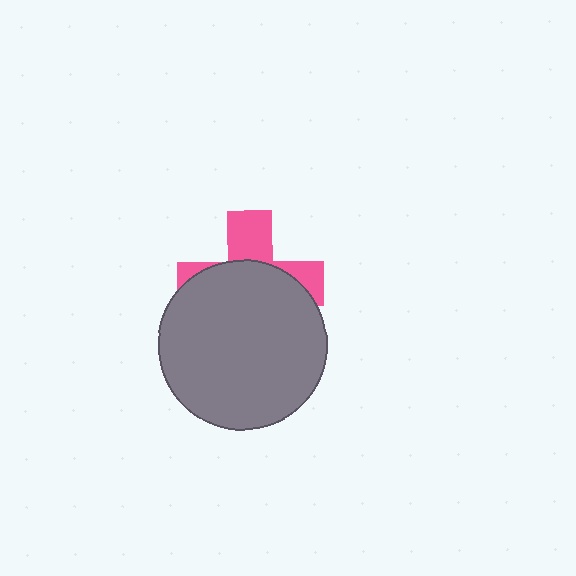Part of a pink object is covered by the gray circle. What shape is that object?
It is a cross.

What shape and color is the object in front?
The object in front is a gray circle.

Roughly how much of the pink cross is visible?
A small part of it is visible (roughly 35%).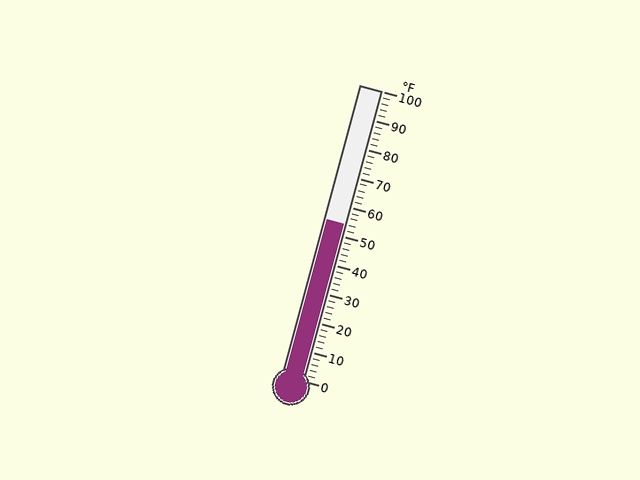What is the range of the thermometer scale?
The thermometer scale ranges from 0°F to 100°F.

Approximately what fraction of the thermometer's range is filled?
The thermometer is filled to approximately 55% of its range.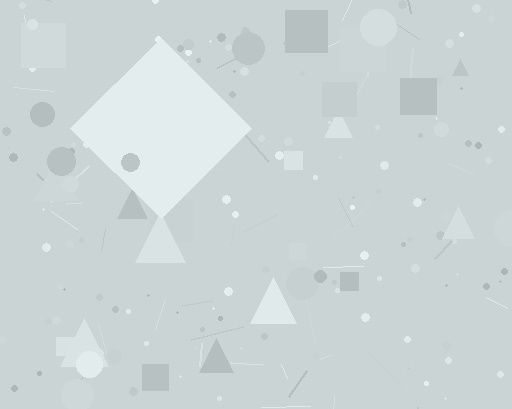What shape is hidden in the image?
A diamond is hidden in the image.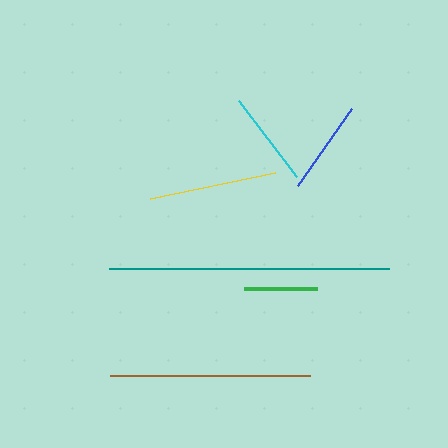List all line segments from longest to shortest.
From longest to shortest: teal, brown, yellow, cyan, blue, green.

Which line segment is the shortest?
The green line is the shortest at approximately 74 pixels.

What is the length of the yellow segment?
The yellow segment is approximately 127 pixels long.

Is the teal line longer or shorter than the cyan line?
The teal line is longer than the cyan line.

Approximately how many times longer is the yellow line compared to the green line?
The yellow line is approximately 1.7 times the length of the green line.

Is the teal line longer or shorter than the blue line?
The teal line is longer than the blue line.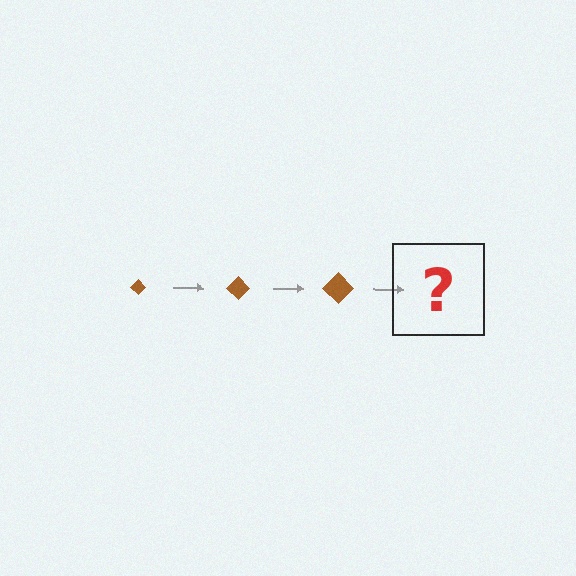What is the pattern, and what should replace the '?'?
The pattern is that the diamond gets progressively larger each step. The '?' should be a brown diamond, larger than the previous one.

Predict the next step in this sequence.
The next step is a brown diamond, larger than the previous one.